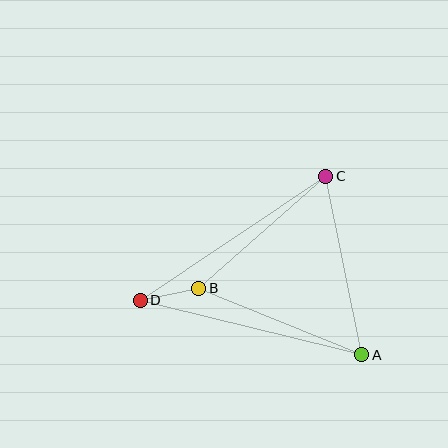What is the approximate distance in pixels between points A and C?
The distance between A and C is approximately 182 pixels.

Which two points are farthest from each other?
Points A and D are farthest from each other.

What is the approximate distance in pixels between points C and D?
The distance between C and D is approximately 223 pixels.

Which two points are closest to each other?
Points B and D are closest to each other.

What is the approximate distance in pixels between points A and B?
The distance between A and B is approximately 176 pixels.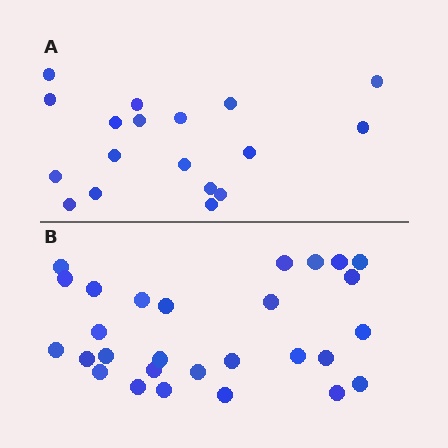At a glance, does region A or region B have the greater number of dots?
Region B (the bottom region) has more dots.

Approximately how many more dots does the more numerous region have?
Region B has roughly 10 or so more dots than region A.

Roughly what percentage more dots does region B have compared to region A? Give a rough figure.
About 55% more.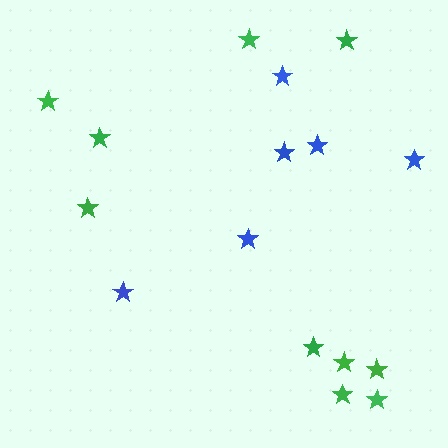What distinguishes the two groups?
There are 2 groups: one group of blue stars (6) and one group of green stars (10).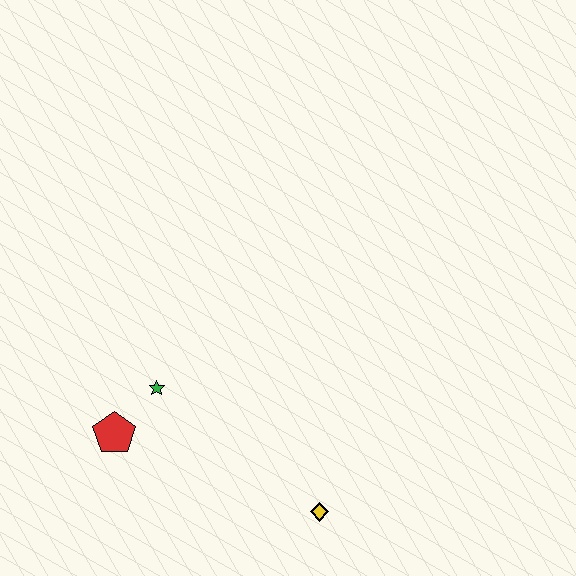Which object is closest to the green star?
The red pentagon is closest to the green star.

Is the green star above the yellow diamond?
Yes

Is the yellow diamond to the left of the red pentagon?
No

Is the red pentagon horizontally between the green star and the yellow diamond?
No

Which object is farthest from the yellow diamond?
The red pentagon is farthest from the yellow diamond.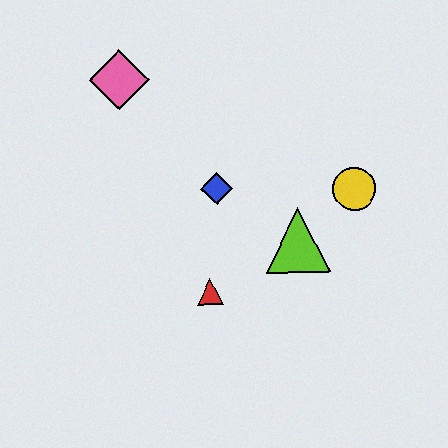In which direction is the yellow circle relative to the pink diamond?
The yellow circle is to the right of the pink diamond.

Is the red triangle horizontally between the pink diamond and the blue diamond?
Yes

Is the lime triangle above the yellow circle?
No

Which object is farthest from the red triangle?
The pink diamond is farthest from the red triangle.